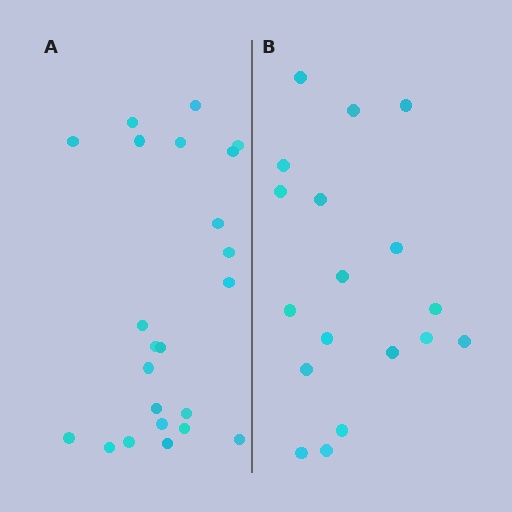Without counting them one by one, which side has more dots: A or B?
Region A (the left region) has more dots.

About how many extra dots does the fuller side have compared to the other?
Region A has about 5 more dots than region B.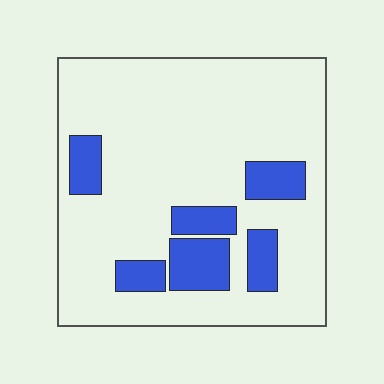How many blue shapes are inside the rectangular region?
6.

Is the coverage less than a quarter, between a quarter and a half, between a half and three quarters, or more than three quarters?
Less than a quarter.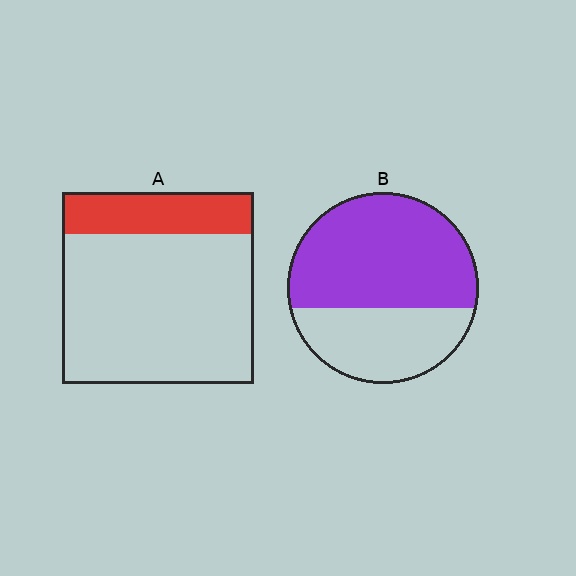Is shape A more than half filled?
No.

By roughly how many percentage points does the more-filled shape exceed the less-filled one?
By roughly 40 percentage points (B over A).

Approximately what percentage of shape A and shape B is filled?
A is approximately 20% and B is approximately 65%.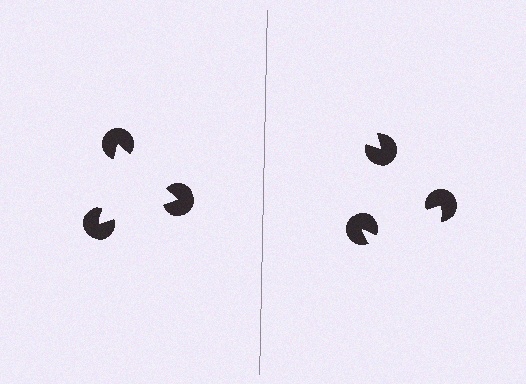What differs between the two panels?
The pac-man discs are positioned identically on both sides; only the wedge orientations differ. On the left they align to a triangle; on the right they are misaligned.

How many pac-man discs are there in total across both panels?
6 — 3 on each side.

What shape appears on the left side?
An illusory triangle.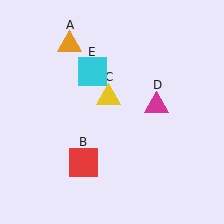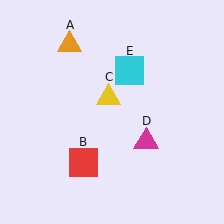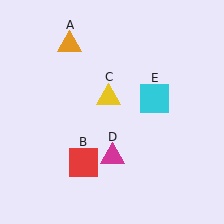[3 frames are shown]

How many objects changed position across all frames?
2 objects changed position: magenta triangle (object D), cyan square (object E).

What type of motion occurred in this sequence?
The magenta triangle (object D), cyan square (object E) rotated clockwise around the center of the scene.